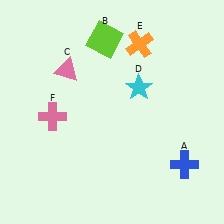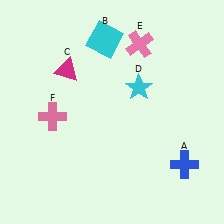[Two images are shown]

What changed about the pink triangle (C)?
In Image 1, C is pink. In Image 2, it changed to magenta.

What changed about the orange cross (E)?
In Image 1, E is orange. In Image 2, it changed to pink.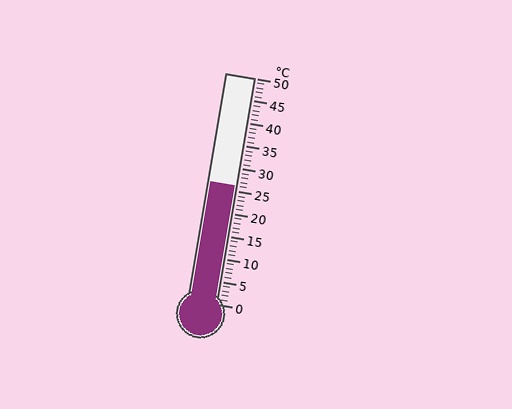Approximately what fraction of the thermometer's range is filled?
The thermometer is filled to approximately 50% of its range.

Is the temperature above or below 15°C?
The temperature is above 15°C.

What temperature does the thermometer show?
The thermometer shows approximately 26°C.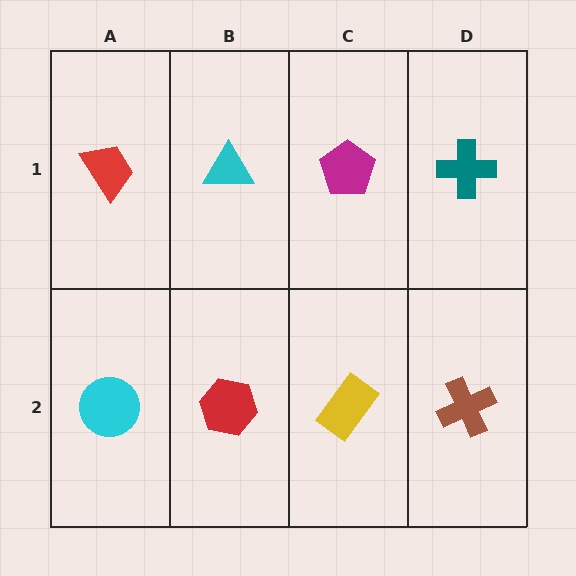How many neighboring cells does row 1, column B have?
3.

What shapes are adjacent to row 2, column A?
A red trapezoid (row 1, column A), a red hexagon (row 2, column B).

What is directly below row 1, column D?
A brown cross.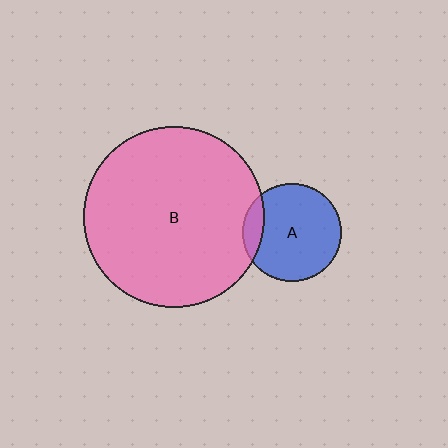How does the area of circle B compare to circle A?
Approximately 3.4 times.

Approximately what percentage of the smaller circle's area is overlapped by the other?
Approximately 15%.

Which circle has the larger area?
Circle B (pink).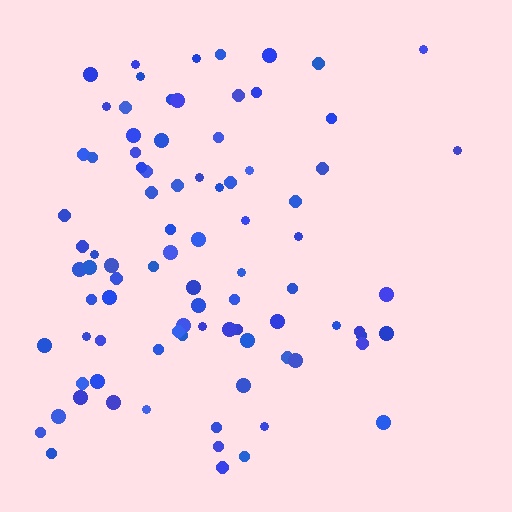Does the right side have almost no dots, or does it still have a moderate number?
Still a moderate number, just noticeably fewer than the left.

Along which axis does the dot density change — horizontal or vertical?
Horizontal.